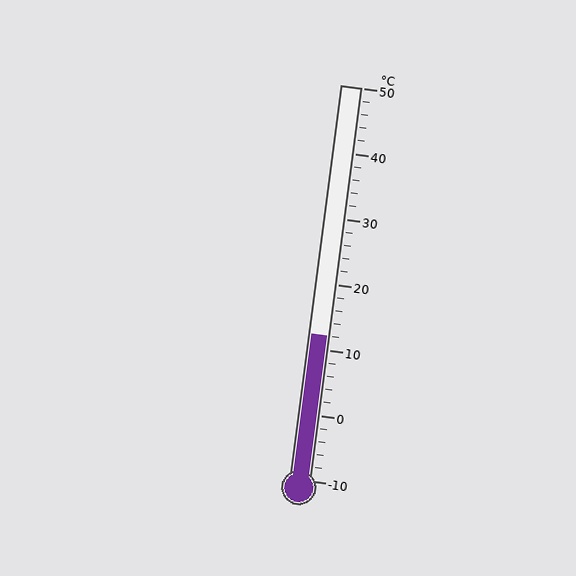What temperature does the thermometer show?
The thermometer shows approximately 12°C.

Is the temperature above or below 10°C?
The temperature is above 10°C.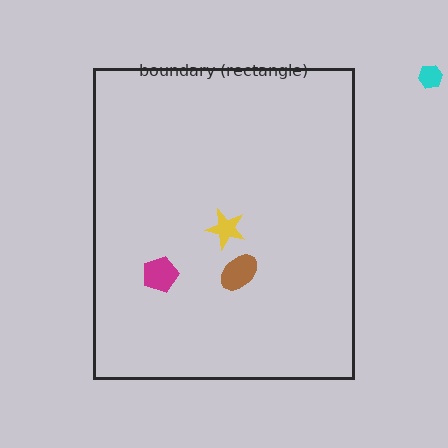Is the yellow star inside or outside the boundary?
Inside.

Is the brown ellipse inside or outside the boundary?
Inside.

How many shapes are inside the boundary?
3 inside, 1 outside.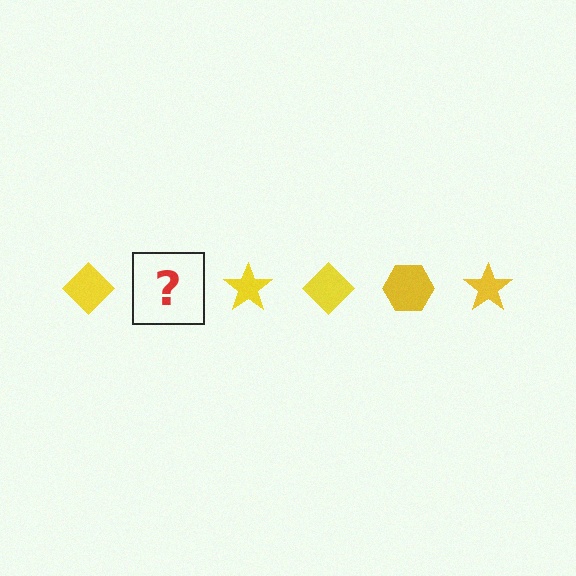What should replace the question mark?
The question mark should be replaced with a yellow hexagon.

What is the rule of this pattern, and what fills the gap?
The rule is that the pattern cycles through diamond, hexagon, star shapes in yellow. The gap should be filled with a yellow hexagon.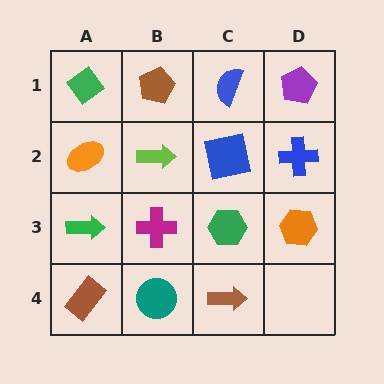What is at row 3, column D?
An orange hexagon.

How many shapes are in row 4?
3 shapes.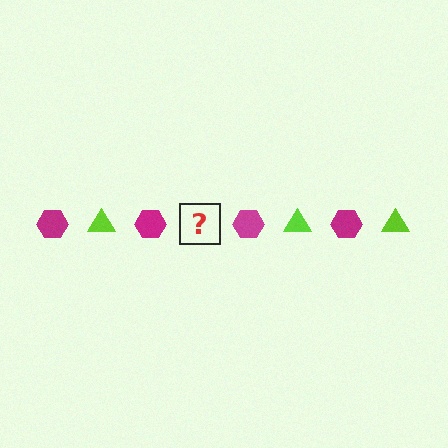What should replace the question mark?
The question mark should be replaced with a lime triangle.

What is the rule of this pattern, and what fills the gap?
The rule is that the pattern alternates between magenta hexagon and lime triangle. The gap should be filled with a lime triangle.